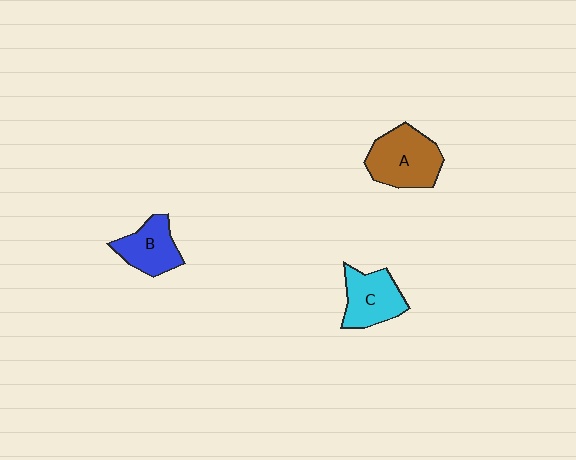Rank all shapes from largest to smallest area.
From largest to smallest: A (brown), C (cyan), B (blue).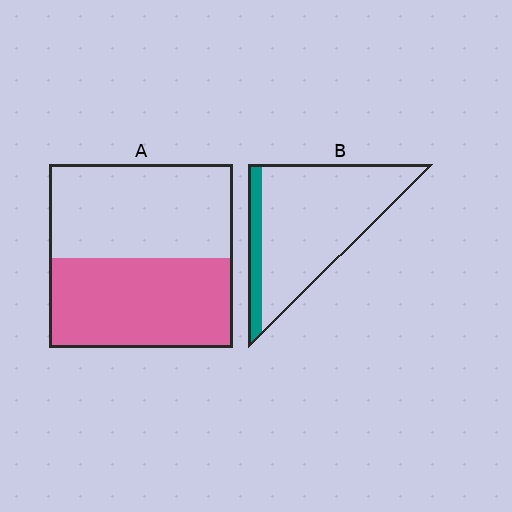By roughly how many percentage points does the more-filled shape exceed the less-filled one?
By roughly 35 percentage points (A over B).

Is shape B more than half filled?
No.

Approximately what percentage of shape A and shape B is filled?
A is approximately 50% and B is approximately 15%.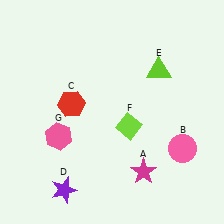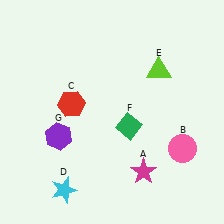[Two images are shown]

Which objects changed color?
D changed from purple to cyan. F changed from lime to green. G changed from pink to purple.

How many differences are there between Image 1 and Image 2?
There are 3 differences between the two images.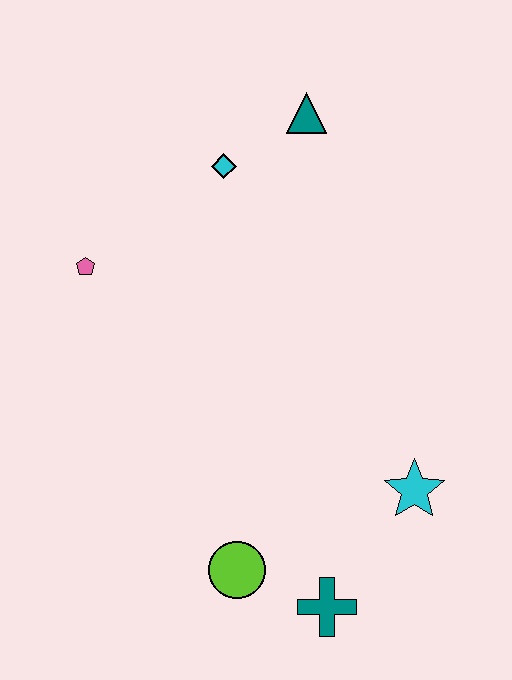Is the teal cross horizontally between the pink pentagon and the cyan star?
Yes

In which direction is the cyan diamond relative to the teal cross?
The cyan diamond is above the teal cross.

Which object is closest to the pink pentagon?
The cyan diamond is closest to the pink pentagon.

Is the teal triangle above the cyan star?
Yes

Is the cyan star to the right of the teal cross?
Yes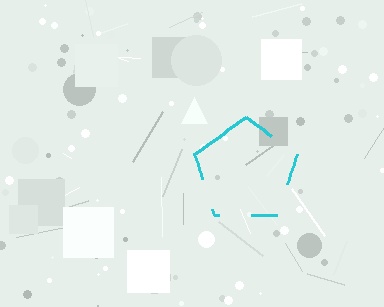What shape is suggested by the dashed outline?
The dashed outline suggests a pentagon.